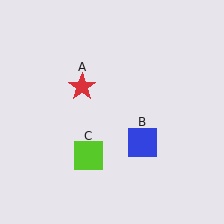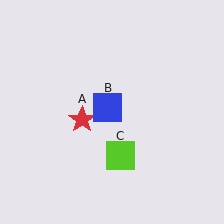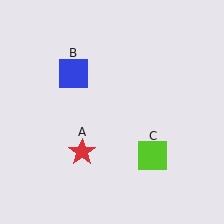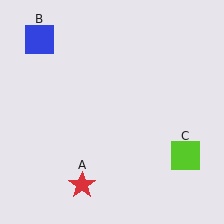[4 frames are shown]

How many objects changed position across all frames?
3 objects changed position: red star (object A), blue square (object B), lime square (object C).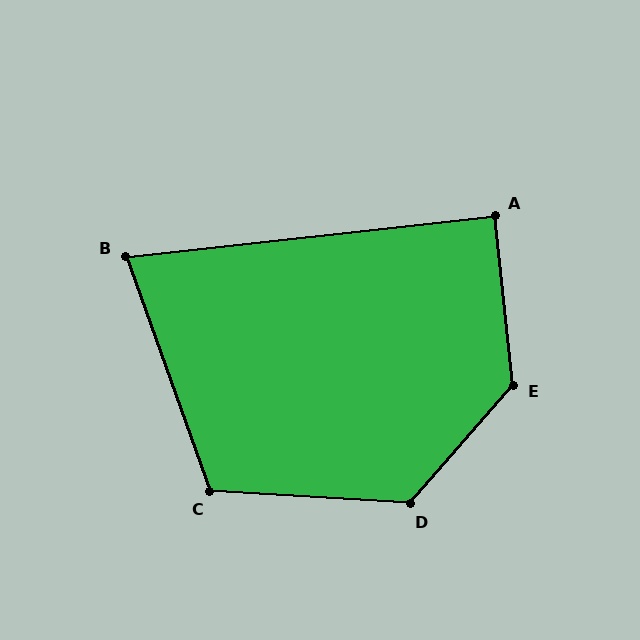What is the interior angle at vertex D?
Approximately 128 degrees (obtuse).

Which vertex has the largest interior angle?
E, at approximately 133 degrees.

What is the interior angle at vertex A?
Approximately 90 degrees (approximately right).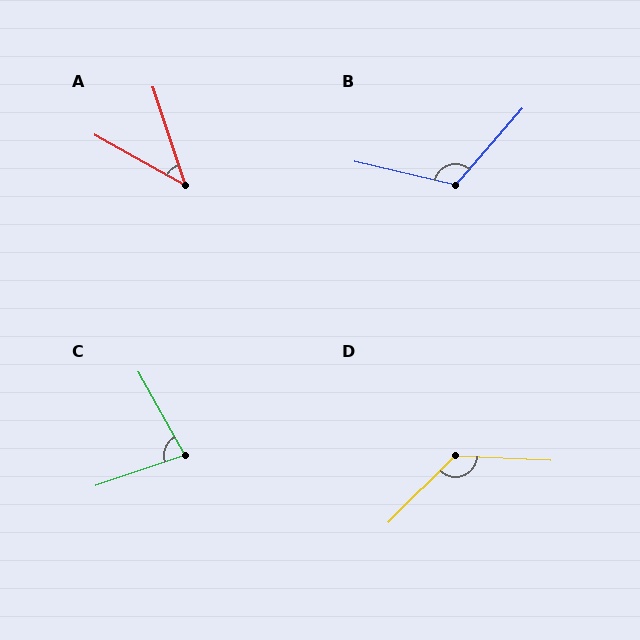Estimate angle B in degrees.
Approximately 118 degrees.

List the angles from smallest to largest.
A (43°), C (80°), B (118°), D (133°).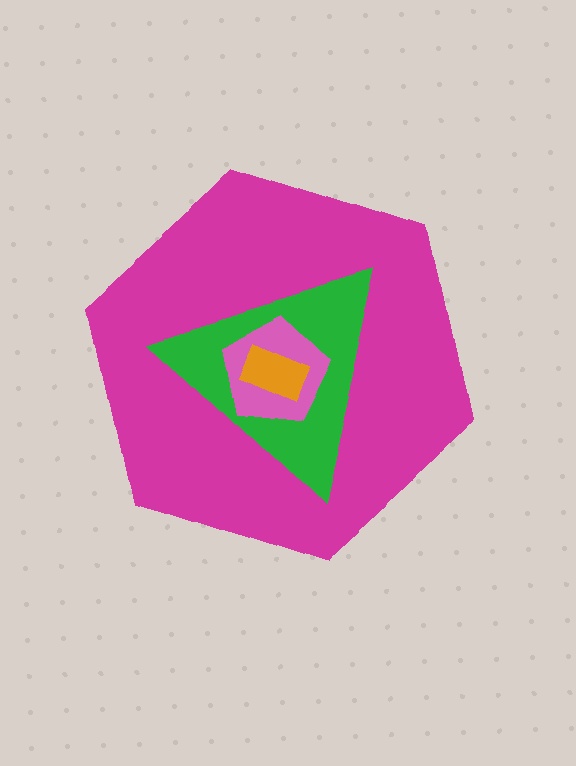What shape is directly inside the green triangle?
The pink pentagon.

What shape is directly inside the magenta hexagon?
The green triangle.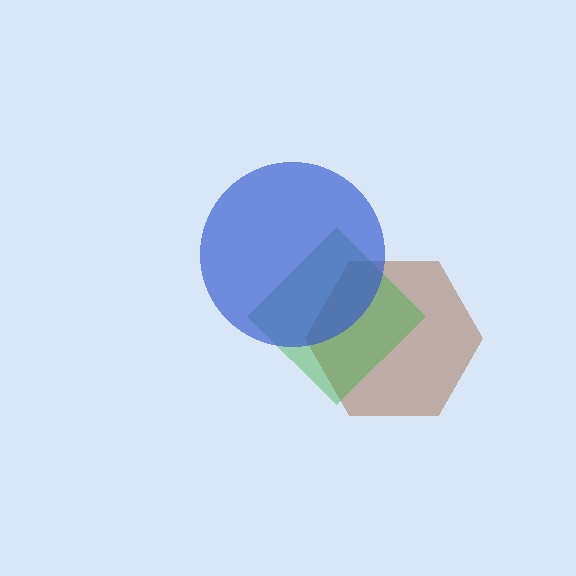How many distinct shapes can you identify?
There are 3 distinct shapes: a brown hexagon, a green diamond, a blue circle.